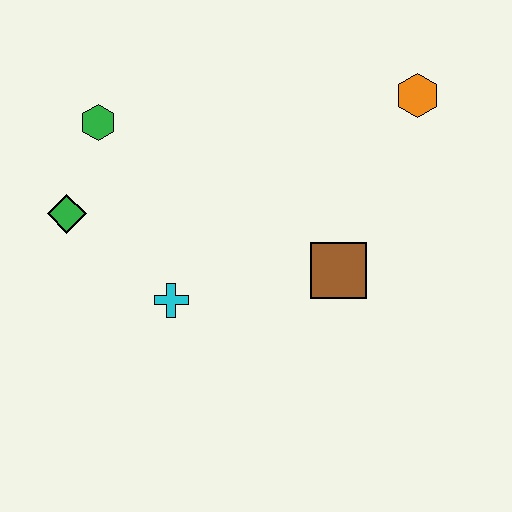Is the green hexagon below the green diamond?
No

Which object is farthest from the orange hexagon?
The green diamond is farthest from the orange hexagon.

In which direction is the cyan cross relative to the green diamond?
The cyan cross is to the right of the green diamond.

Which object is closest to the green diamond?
The green hexagon is closest to the green diamond.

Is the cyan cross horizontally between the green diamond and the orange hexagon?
Yes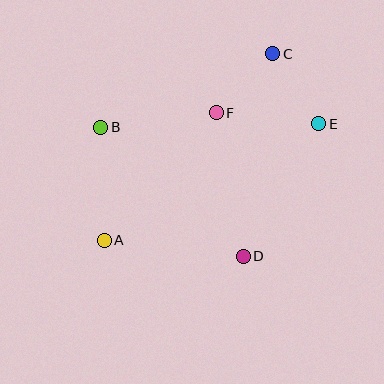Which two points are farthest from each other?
Points A and C are farthest from each other.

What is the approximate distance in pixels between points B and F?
The distance between B and F is approximately 117 pixels.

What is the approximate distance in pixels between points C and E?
The distance between C and E is approximately 84 pixels.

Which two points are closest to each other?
Points C and F are closest to each other.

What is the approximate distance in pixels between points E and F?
The distance between E and F is approximately 103 pixels.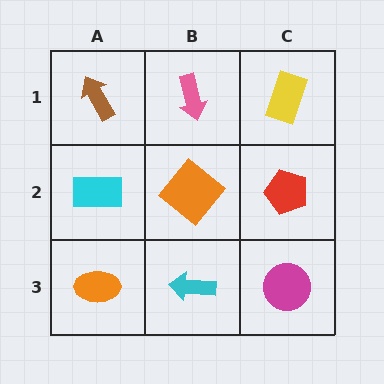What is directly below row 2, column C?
A magenta circle.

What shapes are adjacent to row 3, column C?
A red pentagon (row 2, column C), a cyan arrow (row 3, column B).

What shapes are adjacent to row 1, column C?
A red pentagon (row 2, column C), a pink arrow (row 1, column B).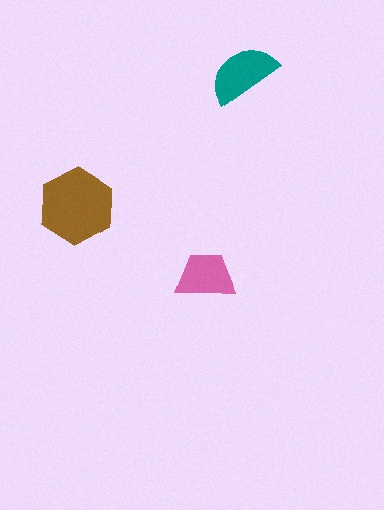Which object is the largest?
The brown hexagon.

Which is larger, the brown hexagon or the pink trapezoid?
The brown hexagon.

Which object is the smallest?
The pink trapezoid.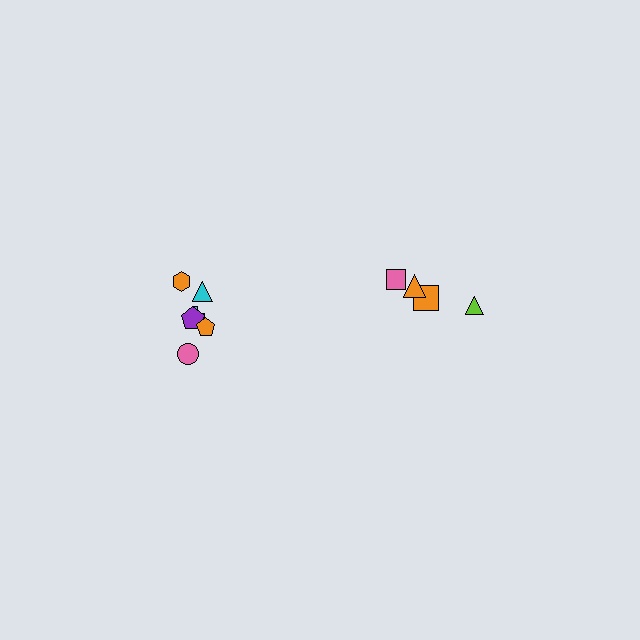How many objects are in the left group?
There are 6 objects.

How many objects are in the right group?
There are 4 objects.